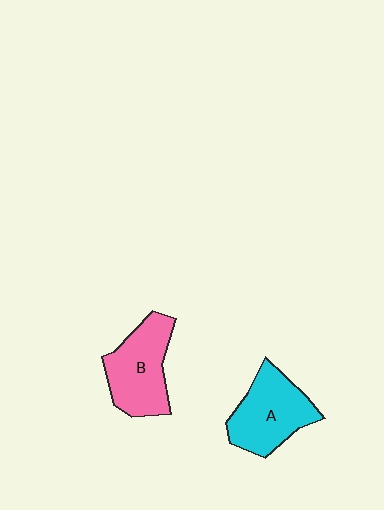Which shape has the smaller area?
Shape A (cyan).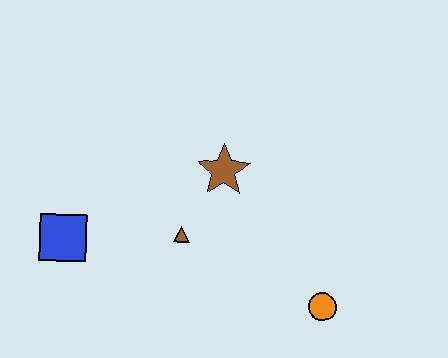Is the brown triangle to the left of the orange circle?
Yes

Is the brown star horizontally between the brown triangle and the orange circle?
Yes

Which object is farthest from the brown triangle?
The orange circle is farthest from the brown triangle.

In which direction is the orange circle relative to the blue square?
The orange circle is to the right of the blue square.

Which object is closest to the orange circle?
The brown triangle is closest to the orange circle.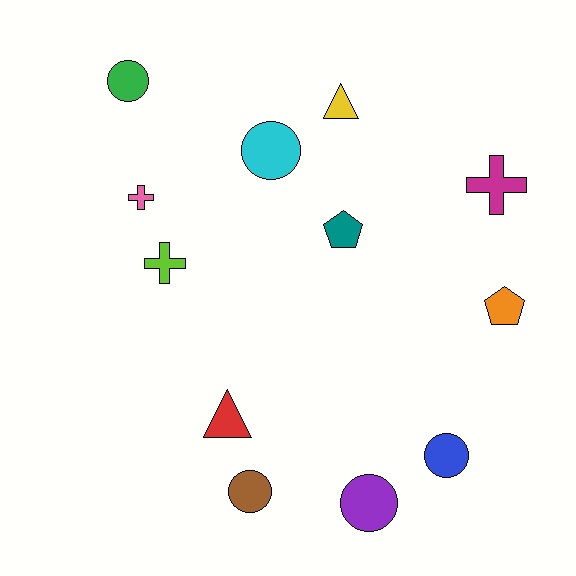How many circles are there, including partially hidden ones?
There are 5 circles.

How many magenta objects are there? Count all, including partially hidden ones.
There is 1 magenta object.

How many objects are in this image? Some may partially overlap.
There are 12 objects.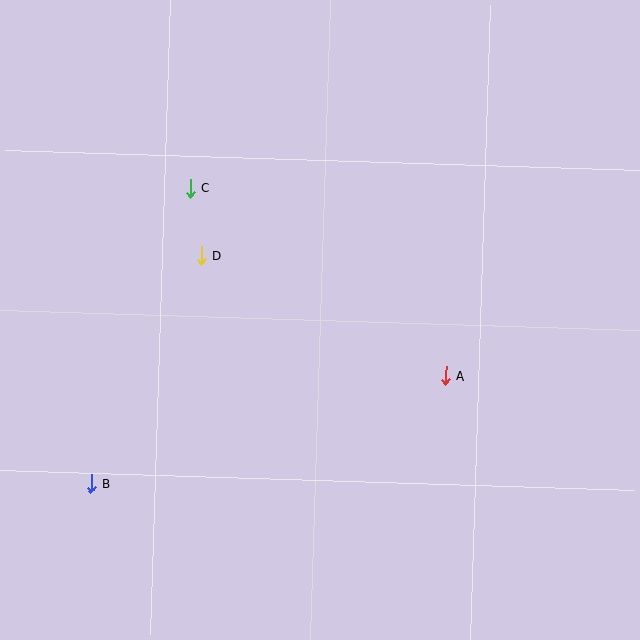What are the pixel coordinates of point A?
Point A is at (445, 376).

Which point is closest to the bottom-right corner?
Point A is closest to the bottom-right corner.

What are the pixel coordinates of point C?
Point C is at (191, 188).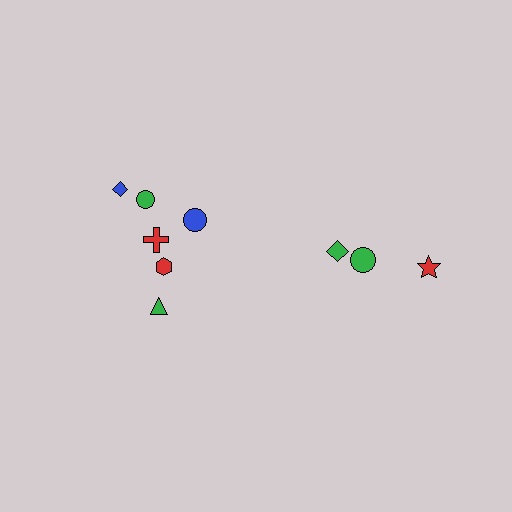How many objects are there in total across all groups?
There are 9 objects.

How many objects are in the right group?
There are 3 objects.